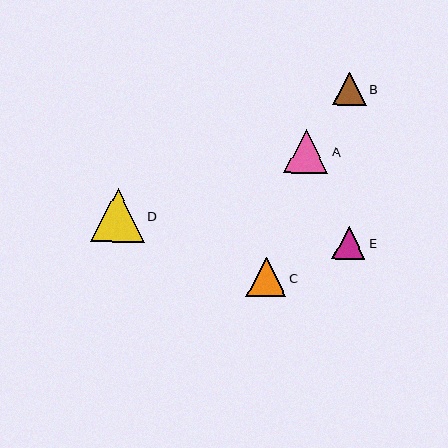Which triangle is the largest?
Triangle D is the largest with a size of approximately 54 pixels.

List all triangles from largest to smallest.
From largest to smallest: D, A, C, B, E.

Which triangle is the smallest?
Triangle E is the smallest with a size of approximately 33 pixels.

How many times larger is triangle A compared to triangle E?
Triangle A is approximately 1.3 times the size of triangle E.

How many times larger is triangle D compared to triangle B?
Triangle D is approximately 1.6 times the size of triangle B.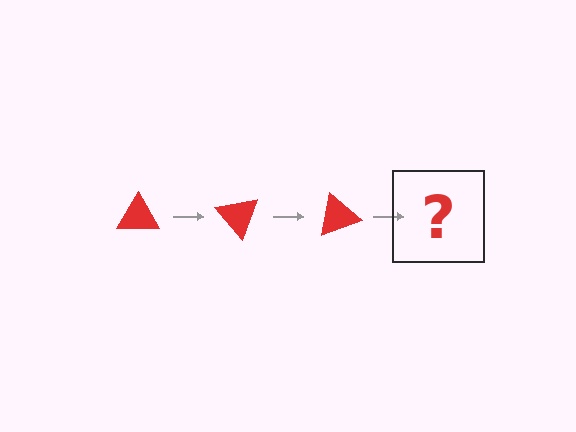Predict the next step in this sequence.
The next step is a red triangle rotated 150 degrees.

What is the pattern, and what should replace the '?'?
The pattern is that the triangle rotates 50 degrees each step. The '?' should be a red triangle rotated 150 degrees.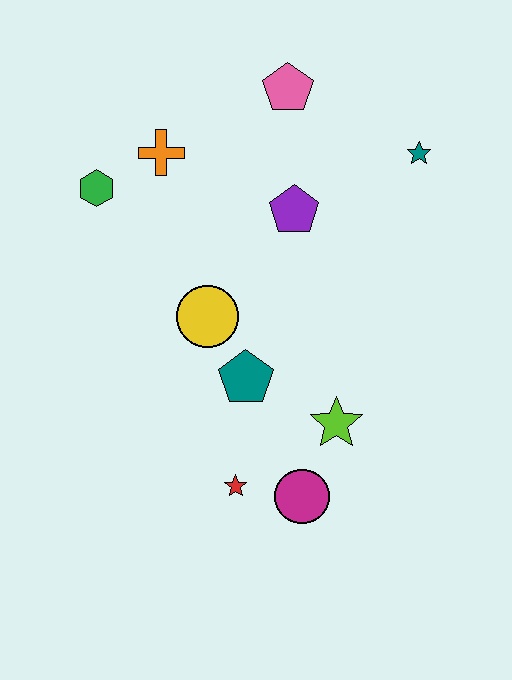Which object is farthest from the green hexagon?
The magenta circle is farthest from the green hexagon.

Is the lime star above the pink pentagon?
No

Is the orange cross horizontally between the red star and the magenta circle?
No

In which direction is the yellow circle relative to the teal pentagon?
The yellow circle is above the teal pentagon.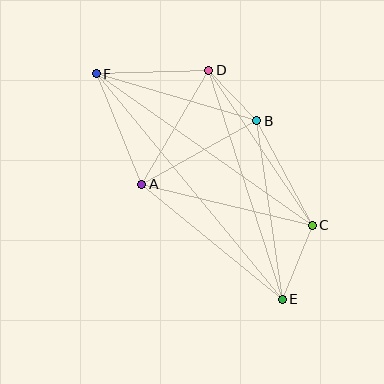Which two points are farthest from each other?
Points E and F are farthest from each other.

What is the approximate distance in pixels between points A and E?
The distance between A and E is approximately 182 pixels.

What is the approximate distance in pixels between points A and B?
The distance between A and B is approximately 131 pixels.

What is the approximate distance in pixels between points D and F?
The distance between D and F is approximately 112 pixels.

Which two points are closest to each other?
Points B and D are closest to each other.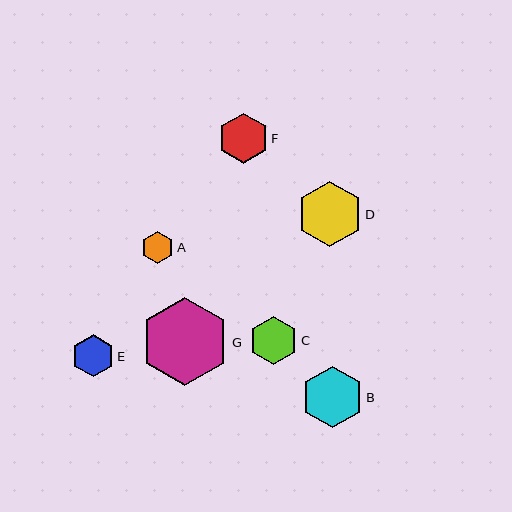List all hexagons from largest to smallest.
From largest to smallest: G, D, B, F, C, E, A.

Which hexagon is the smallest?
Hexagon A is the smallest with a size of approximately 32 pixels.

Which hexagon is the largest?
Hexagon G is the largest with a size of approximately 88 pixels.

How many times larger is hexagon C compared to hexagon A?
Hexagon C is approximately 1.5 times the size of hexagon A.